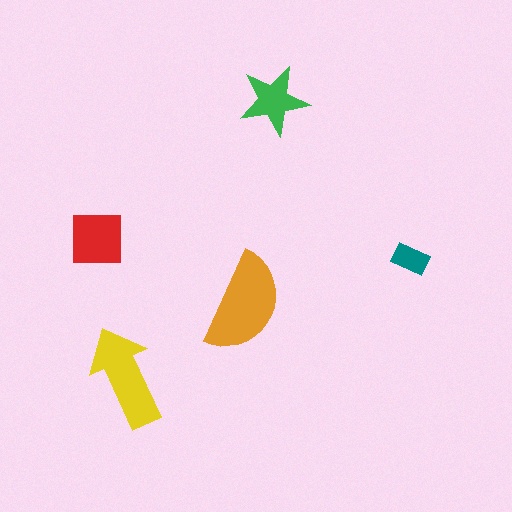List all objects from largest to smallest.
The orange semicircle, the yellow arrow, the red square, the green star, the teal rectangle.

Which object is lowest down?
The yellow arrow is bottommost.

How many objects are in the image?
There are 5 objects in the image.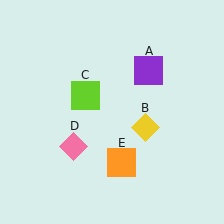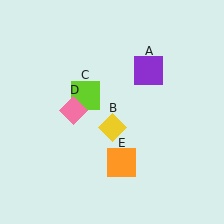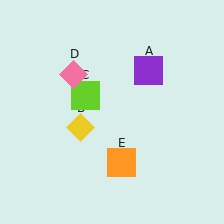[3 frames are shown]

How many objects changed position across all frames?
2 objects changed position: yellow diamond (object B), pink diamond (object D).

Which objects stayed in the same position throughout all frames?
Purple square (object A) and lime square (object C) and orange square (object E) remained stationary.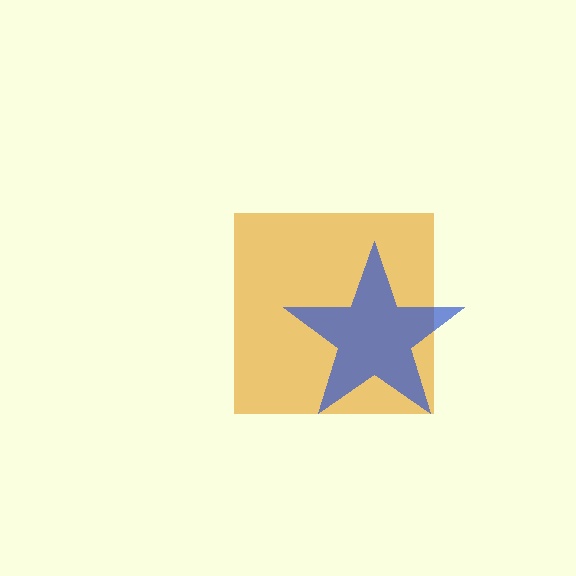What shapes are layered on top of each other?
The layered shapes are: an orange square, a blue star.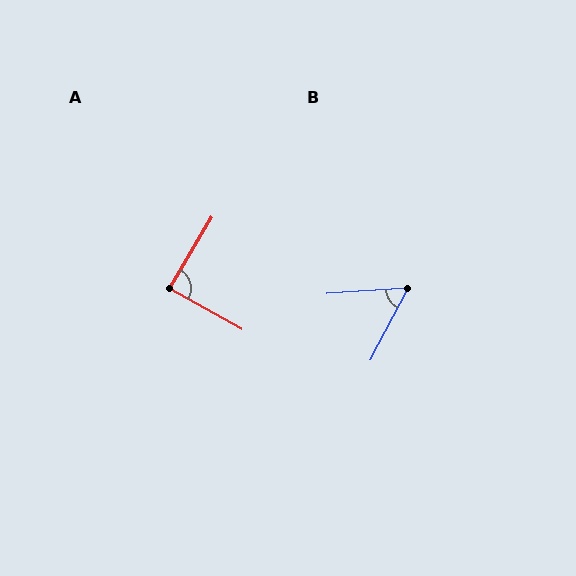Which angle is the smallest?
B, at approximately 58 degrees.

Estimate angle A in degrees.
Approximately 89 degrees.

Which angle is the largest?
A, at approximately 89 degrees.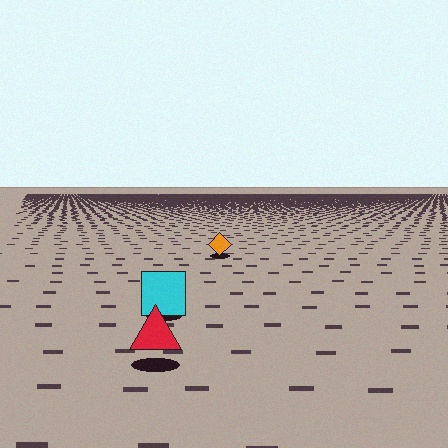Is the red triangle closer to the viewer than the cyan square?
Yes. The red triangle is closer — you can tell from the texture gradient: the ground texture is coarser near it.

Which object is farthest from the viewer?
The orange diamond is farthest from the viewer. It appears smaller and the ground texture around it is denser.